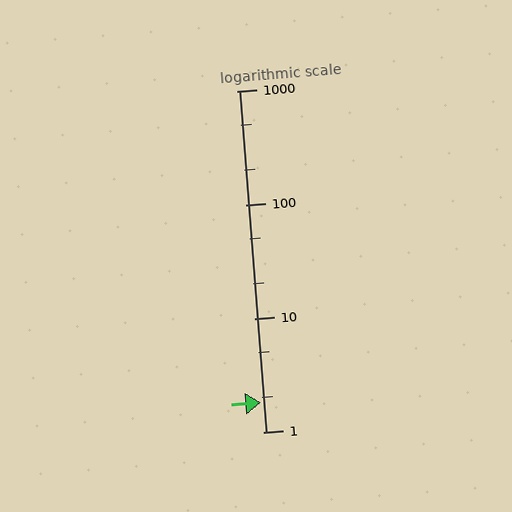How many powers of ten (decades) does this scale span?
The scale spans 3 decades, from 1 to 1000.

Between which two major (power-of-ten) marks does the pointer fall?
The pointer is between 1 and 10.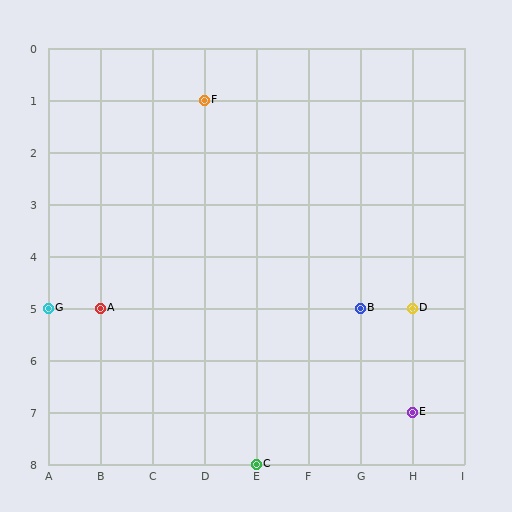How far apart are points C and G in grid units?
Points C and G are 4 columns and 3 rows apart (about 5.0 grid units diagonally).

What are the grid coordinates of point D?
Point D is at grid coordinates (H, 5).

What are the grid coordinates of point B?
Point B is at grid coordinates (G, 5).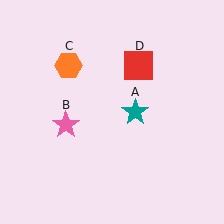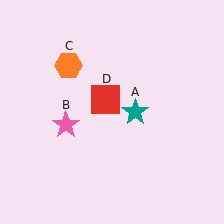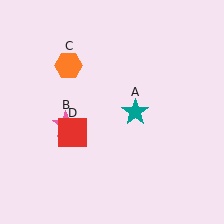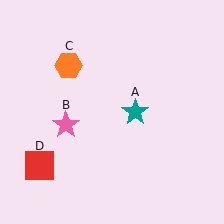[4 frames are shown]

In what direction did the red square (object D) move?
The red square (object D) moved down and to the left.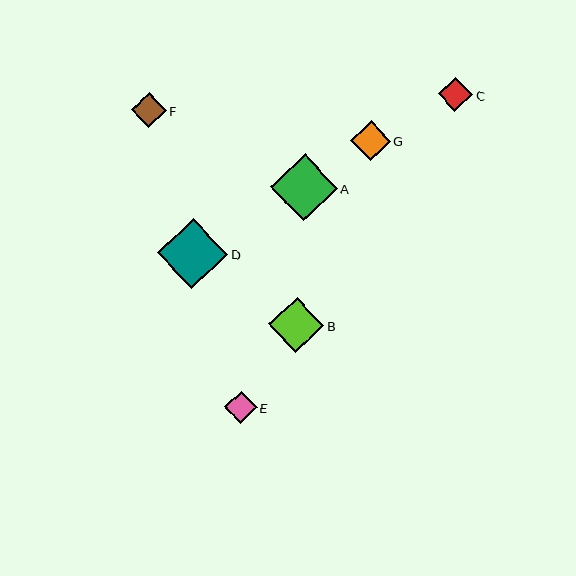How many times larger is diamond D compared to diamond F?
Diamond D is approximately 2.0 times the size of diamond F.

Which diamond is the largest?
Diamond D is the largest with a size of approximately 70 pixels.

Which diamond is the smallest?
Diamond E is the smallest with a size of approximately 32 pixels.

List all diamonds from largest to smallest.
From largest to smallest: D, A, B, G, F, C, E.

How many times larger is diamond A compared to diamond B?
Diamond A is approximately 1.2 times the size of diamond B.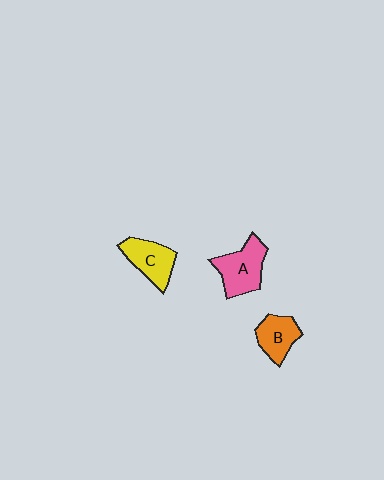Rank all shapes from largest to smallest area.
From largest to smallest: A (pink), C (yellow), B (orange).